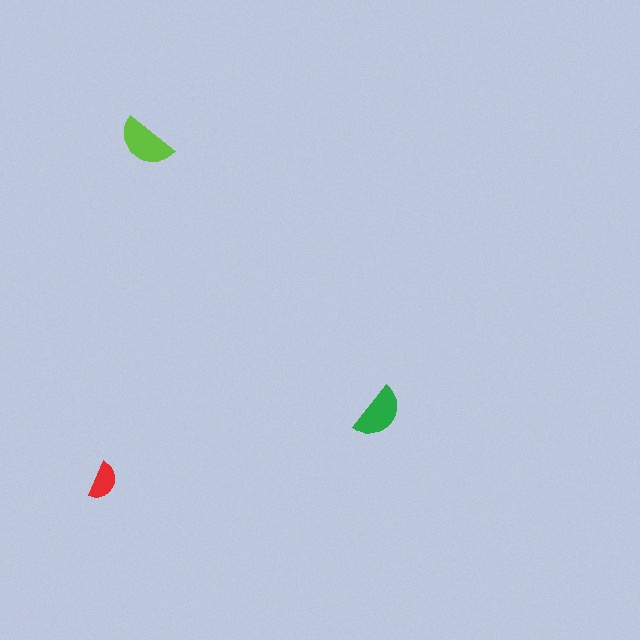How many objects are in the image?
There are 3 objects in the image.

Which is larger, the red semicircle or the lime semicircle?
The lime one.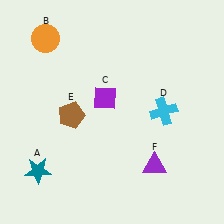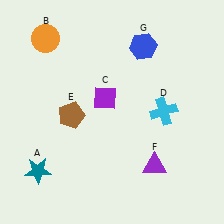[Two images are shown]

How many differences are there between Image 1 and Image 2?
There is 1 difference between the two images.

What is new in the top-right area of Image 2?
A blue hexagon (G) was added in the top-right area of Image 2.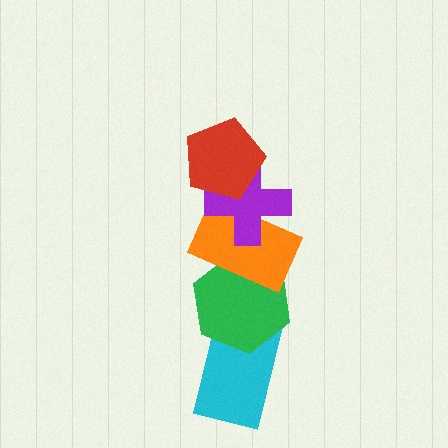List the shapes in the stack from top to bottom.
From top to bottom: the red pentagon, the purple cross, the orange rectangle, the green hexagon, the cyan rectangle.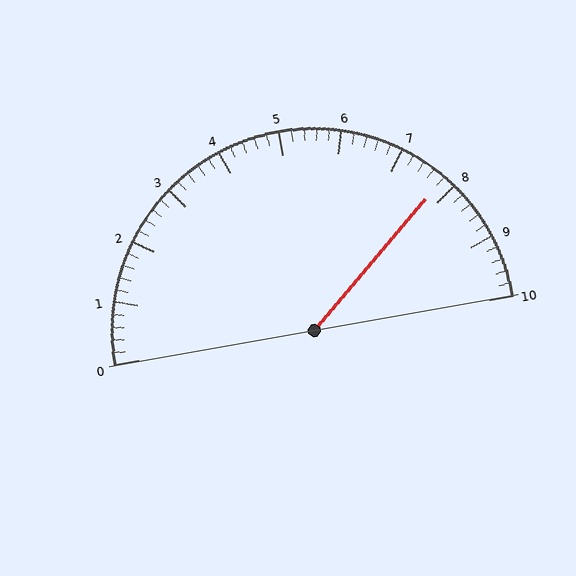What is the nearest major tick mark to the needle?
The nearest major tick mark is 8.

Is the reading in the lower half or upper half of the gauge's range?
The reading is in the upper half of the range (0 to 10).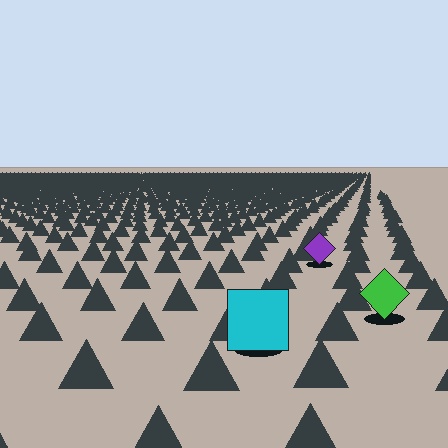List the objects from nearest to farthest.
From nearest to farthest: the cyan square, the green diamond, the purple diamond.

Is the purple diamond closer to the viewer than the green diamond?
No. The green diamond is closer — you can tell from the texture gradient: the ground texture is coarser near it.